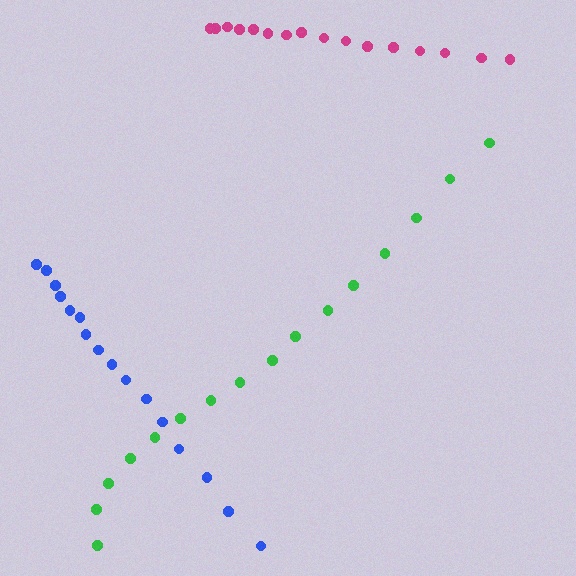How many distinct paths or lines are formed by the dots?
There are 3 distinct paths.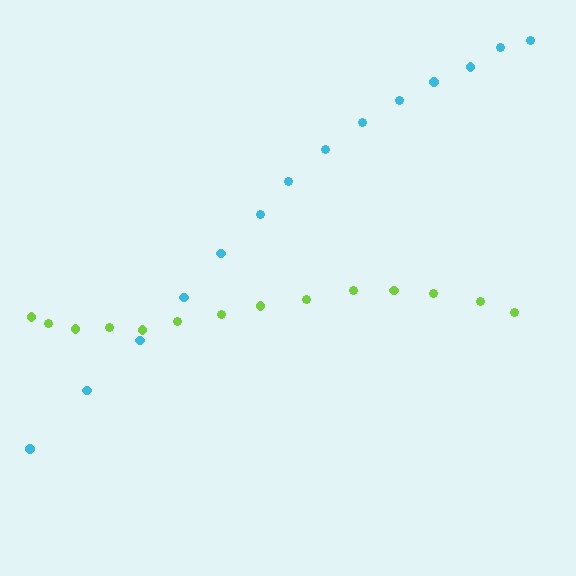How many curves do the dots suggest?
There are 2 distinct paths.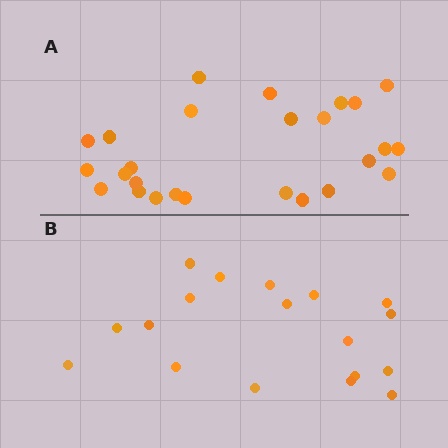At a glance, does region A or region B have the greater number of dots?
Region A (the top region) has more dots.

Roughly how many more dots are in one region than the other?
Region A has roughly 8 or so more dots than region B.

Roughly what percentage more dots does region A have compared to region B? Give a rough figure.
About 45% more.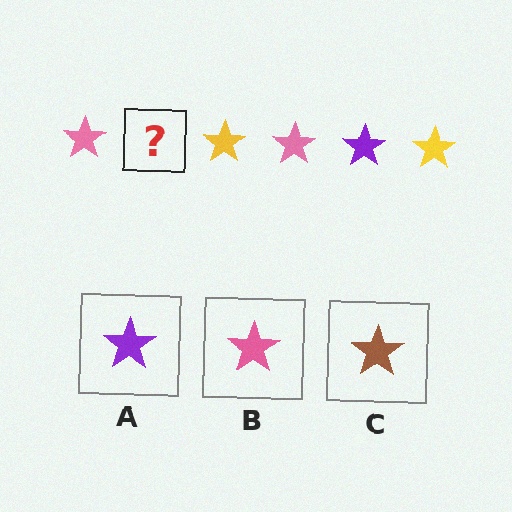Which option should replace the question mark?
Option A.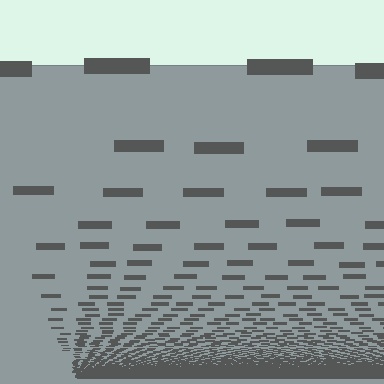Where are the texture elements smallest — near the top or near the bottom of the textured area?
Near the bottom.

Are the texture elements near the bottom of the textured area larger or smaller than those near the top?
Smaller. The gradient is inverted — elements near the bottom are smaller and denser.